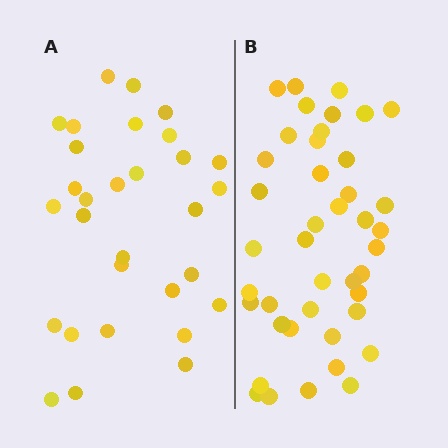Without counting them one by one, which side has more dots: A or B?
Region B (the right region) has more dots.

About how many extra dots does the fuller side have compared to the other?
Region B has roughly 12 or so more dots than region A.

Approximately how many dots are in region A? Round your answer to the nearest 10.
About 30 dots.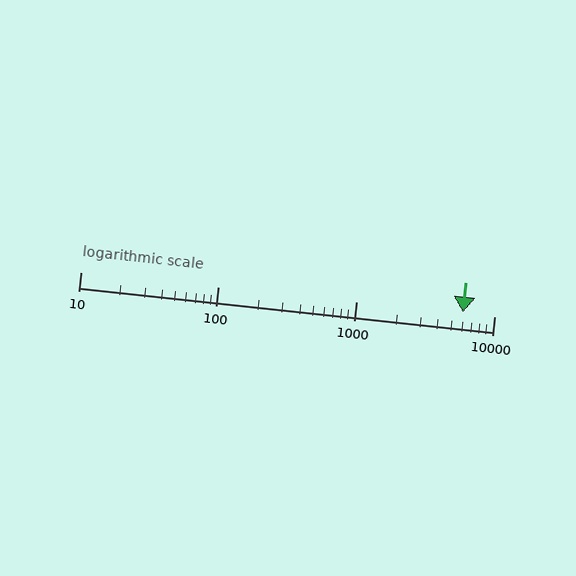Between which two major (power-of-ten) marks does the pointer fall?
The pointer is between 1000 and 10000.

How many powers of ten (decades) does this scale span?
The scale spans 3 decades, from 10 to 10000.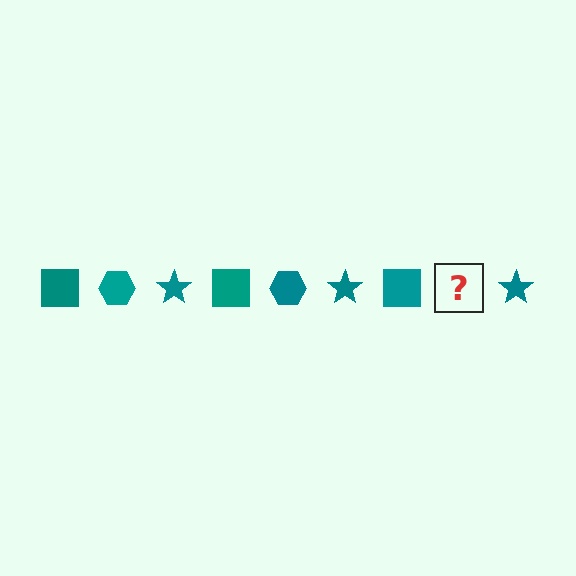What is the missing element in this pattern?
The missing element is a teal hexagon.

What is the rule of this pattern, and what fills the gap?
The rule is that the pattern cycles through square, hexagon, star shapes in teal. The gap should be filled with a teal hexagon.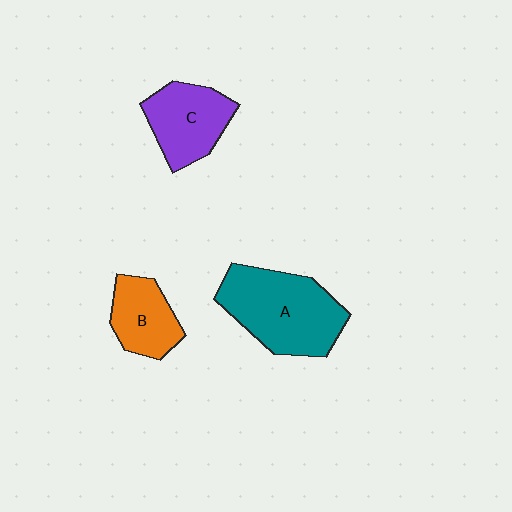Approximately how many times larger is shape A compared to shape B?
Approximately 1.9 times.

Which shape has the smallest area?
Shape B (orange).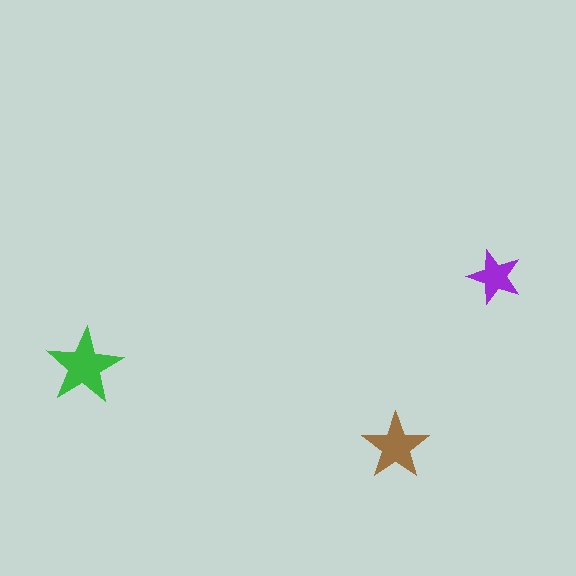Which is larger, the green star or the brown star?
The green one.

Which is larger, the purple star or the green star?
The green one.